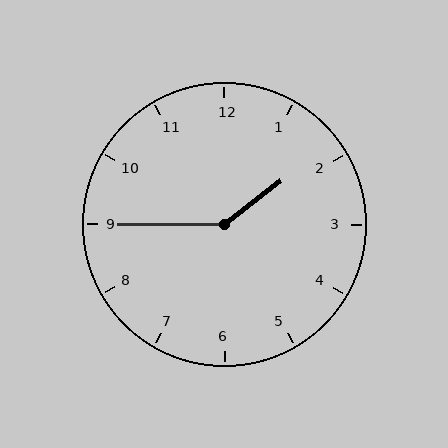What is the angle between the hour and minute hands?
Approximately 142 degrees.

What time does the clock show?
1:45.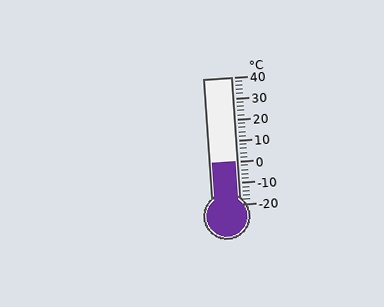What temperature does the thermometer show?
The thermometer shows approximately 0°C.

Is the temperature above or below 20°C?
The temperature is below 20°C.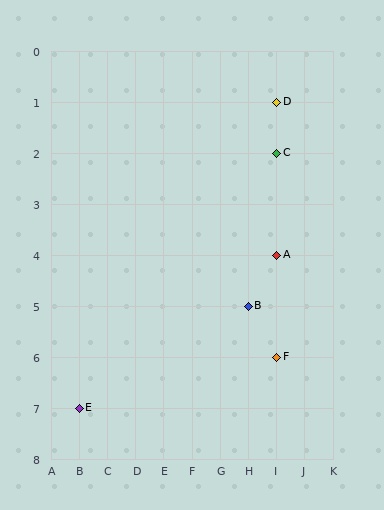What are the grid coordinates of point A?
Point A is at grid coordinates (I, 4).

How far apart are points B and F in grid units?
Points B and F are 1 column and 1 row apart (about 1.4 grid units diagonally).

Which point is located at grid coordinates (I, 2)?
Point C is at (I, 2).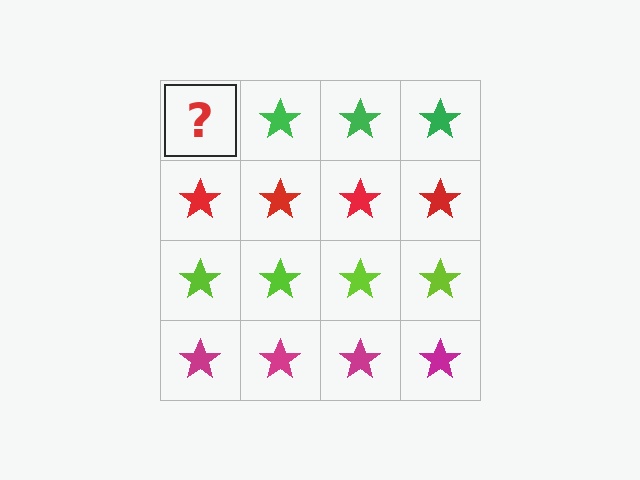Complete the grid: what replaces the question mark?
The question mark should be replaced with a green star.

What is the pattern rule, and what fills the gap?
The rule is that each row has a consistent color. The gap should be filled with a green star.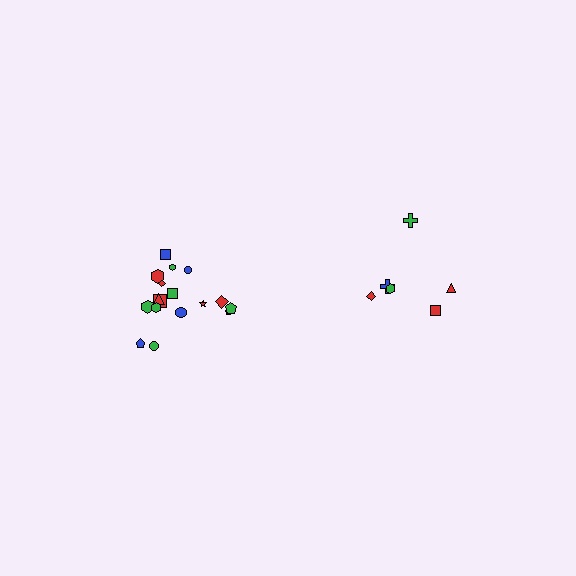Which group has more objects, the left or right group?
The left group.